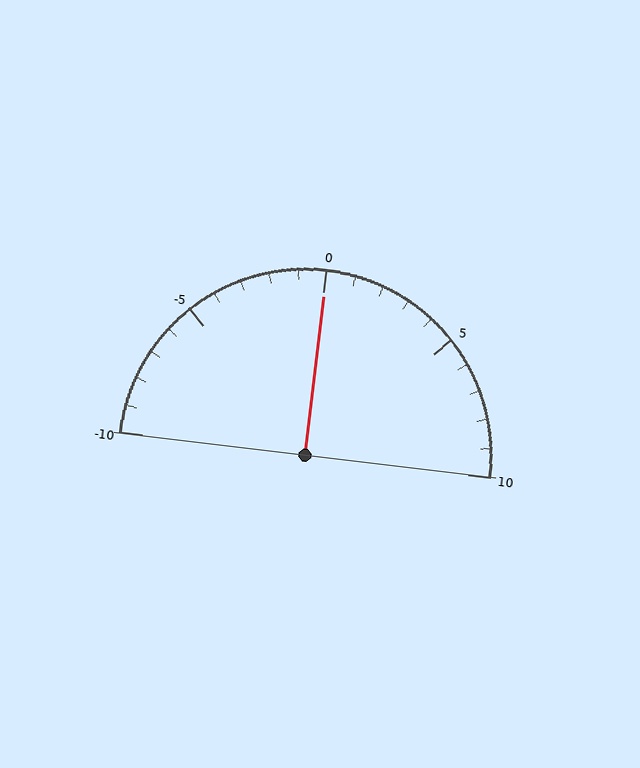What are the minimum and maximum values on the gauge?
The gauge ranges from -10 to 10.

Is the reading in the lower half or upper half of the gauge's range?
The reading is in the upper half of the range (-10 to 10).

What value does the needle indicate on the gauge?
The needle indicates approximately 0.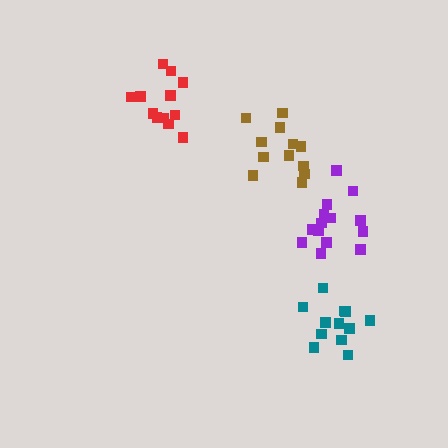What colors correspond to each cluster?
The clusters are colored: teal, brown, red, purple.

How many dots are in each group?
Group 1: 12 dots, Group 2: 12 dots, Group 3: 12 dots, Group 4: 14 dots (50 total).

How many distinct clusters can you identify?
There are 4 distinct clusters.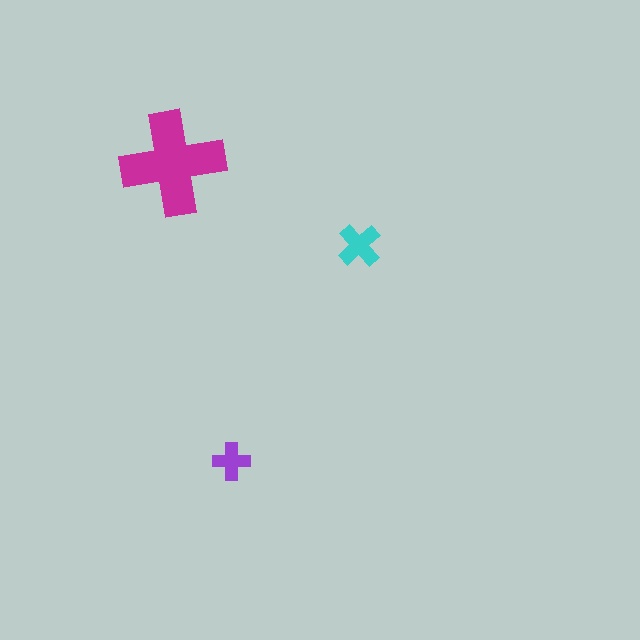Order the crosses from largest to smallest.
the magenta one, the cyan one, the purple one.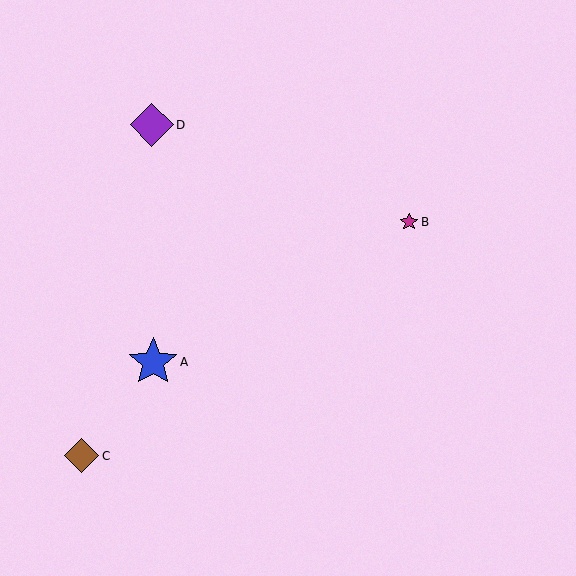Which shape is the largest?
The blue star (labeled A) is the largest.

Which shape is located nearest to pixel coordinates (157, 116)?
The purple diamond (labeled D) at (152, 125) is nearest to that location.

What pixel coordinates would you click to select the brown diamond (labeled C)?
Click at (81, 456) to select the brown diamond C.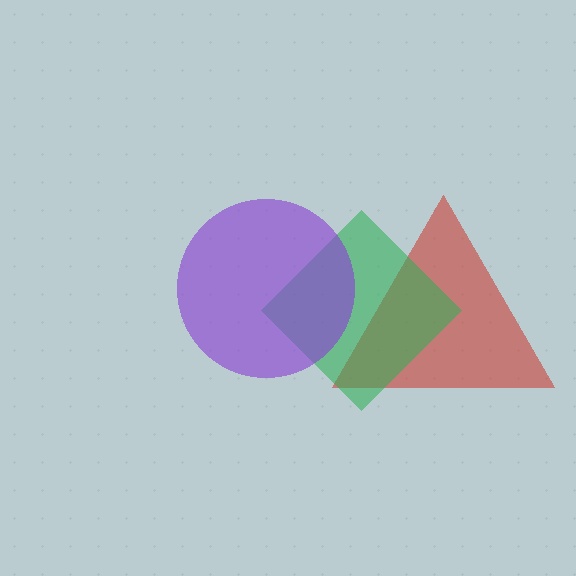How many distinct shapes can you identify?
There are 3 distinct shapes: a red triangle, a green diamond, a purple circle.